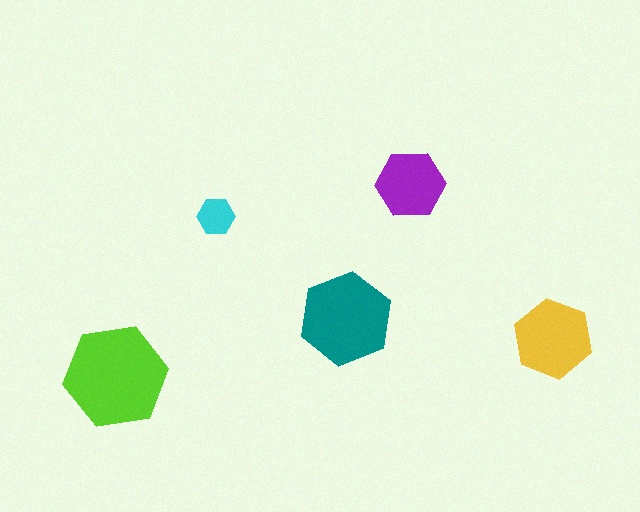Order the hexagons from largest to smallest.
the lime one, the teal one, the yellow one, the purple one, the cyan one.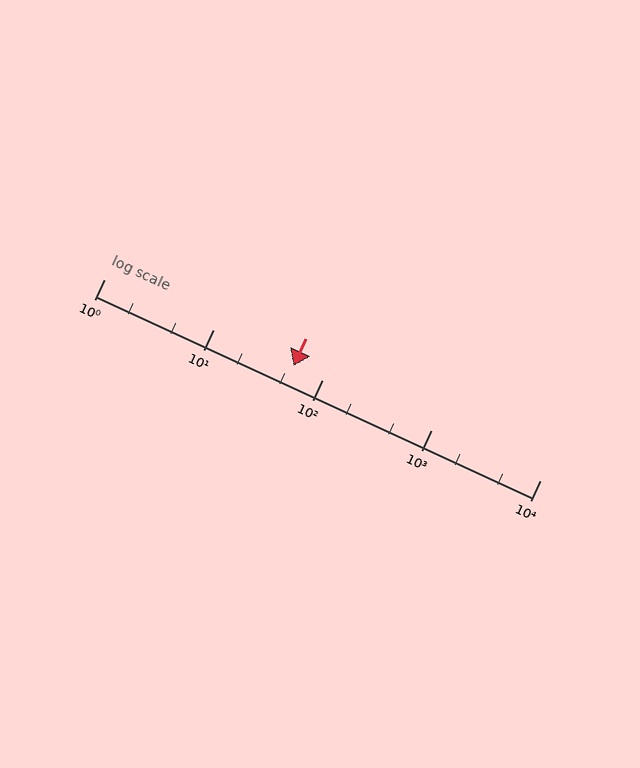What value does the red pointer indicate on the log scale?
The pointer indicates approximately 55.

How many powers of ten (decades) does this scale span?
The scale spans 4 decades, from 1 to 10000.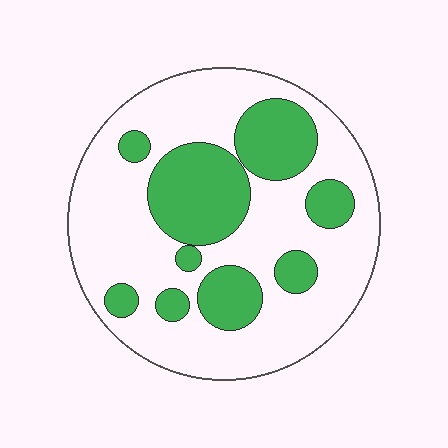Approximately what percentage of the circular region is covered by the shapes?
Approximately 30%.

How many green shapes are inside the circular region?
9.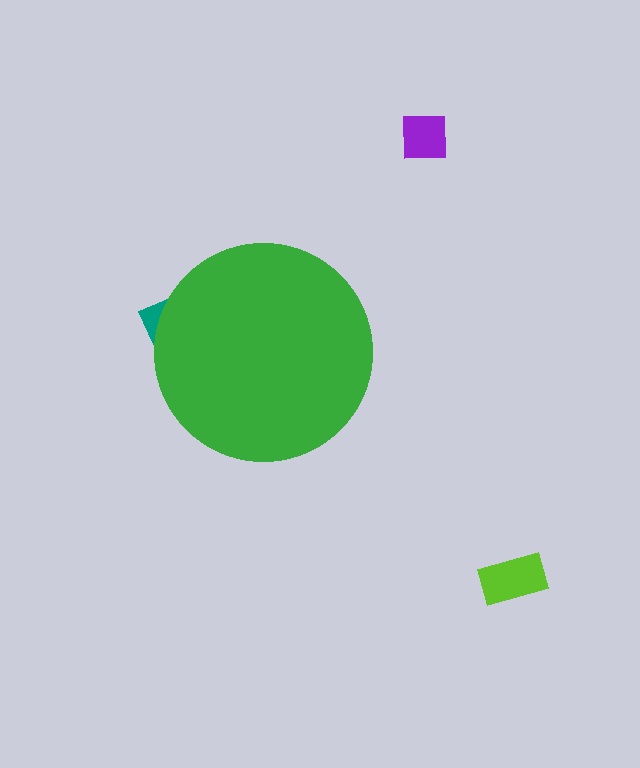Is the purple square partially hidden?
No, the purple square is fully visible.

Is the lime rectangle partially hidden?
No, the lime rectangle is fully visible.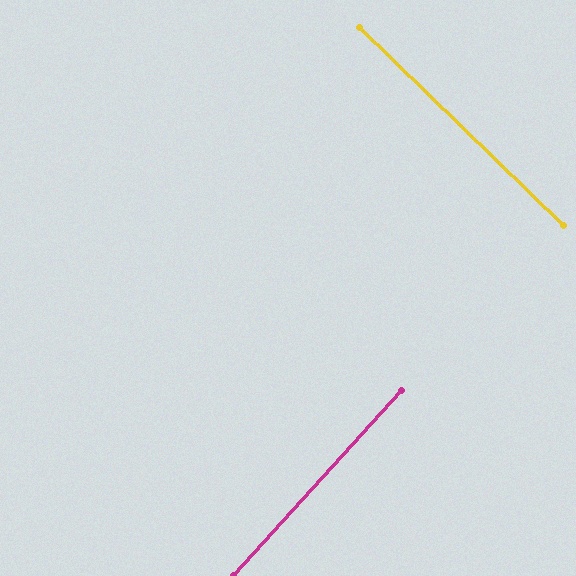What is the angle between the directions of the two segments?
Approximately 88 degrees.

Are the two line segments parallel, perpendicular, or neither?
Perpendicular — they meet at approximately 88°.